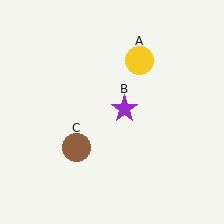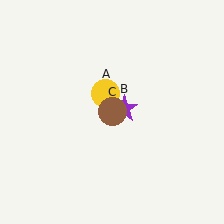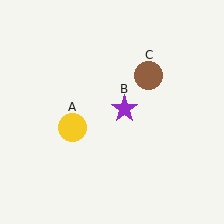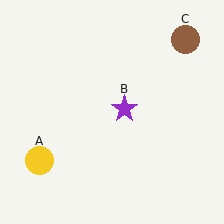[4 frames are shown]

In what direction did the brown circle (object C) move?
The brown circle (object C) moved up and to the right.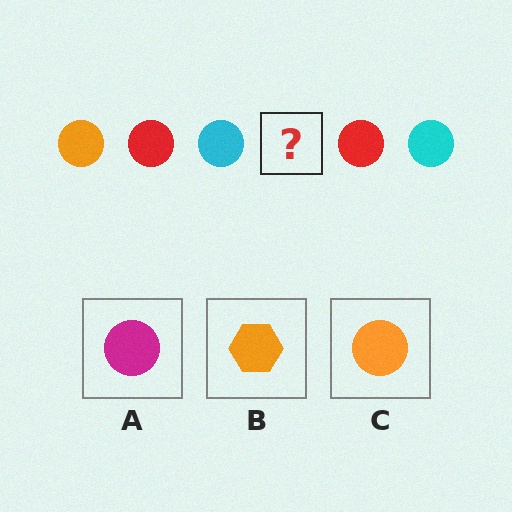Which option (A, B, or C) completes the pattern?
C.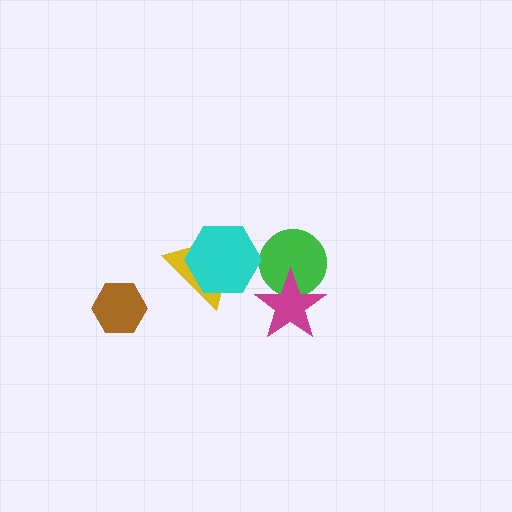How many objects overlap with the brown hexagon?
0 objects overlap with the brown hexagon.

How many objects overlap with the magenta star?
1 object overlaps with the magenta star.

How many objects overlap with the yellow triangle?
1 object overlaps with the yellow triangle.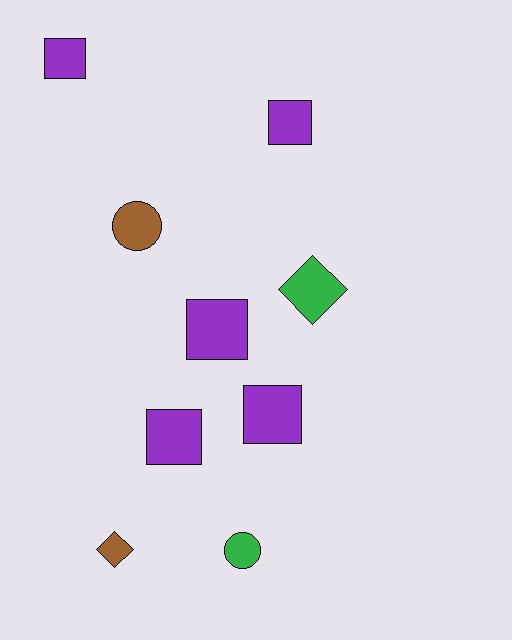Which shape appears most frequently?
Square, with 5 objects.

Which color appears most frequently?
Purple, with 5 objects.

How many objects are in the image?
There are 9 objects.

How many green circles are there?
There is 1 green circle.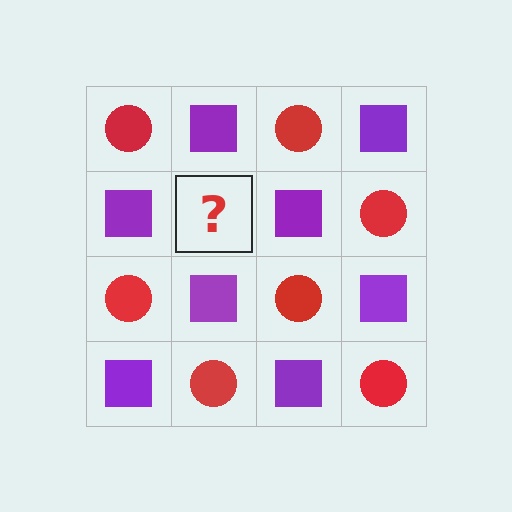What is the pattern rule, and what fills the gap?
The rule is that it alternates red circle and purple square in a checkerboard pattern. The gap should be filled with a red circle.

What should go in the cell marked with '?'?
The missing cell should contain a red circle.